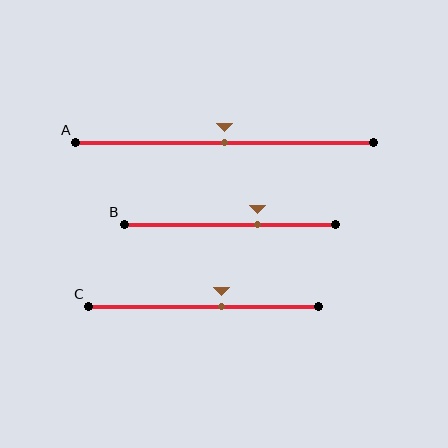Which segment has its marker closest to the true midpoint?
Segment A has its marker closest to the true midpoint.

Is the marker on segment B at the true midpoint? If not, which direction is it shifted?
No, the marker on segment B is shifted to the right by about 13% of the segment length.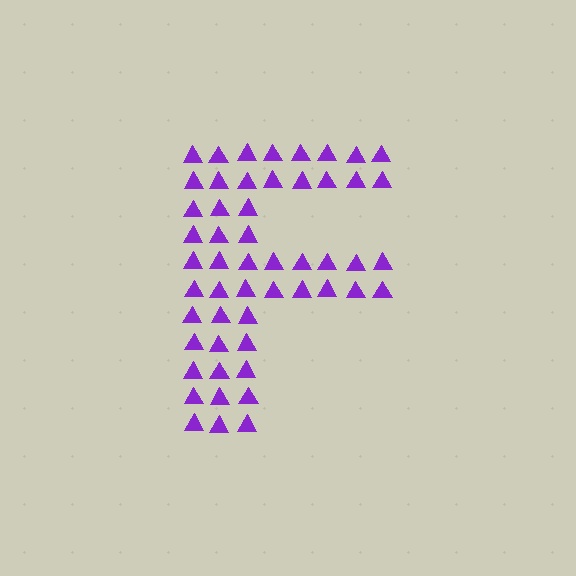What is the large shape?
The large shape is the letter F.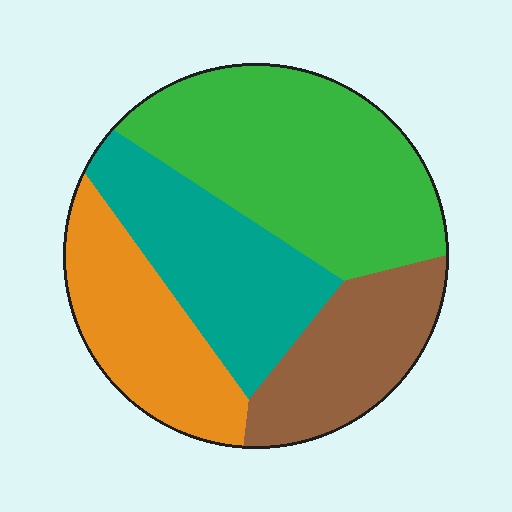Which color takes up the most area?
Green, at roughly 35%.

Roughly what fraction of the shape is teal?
Teal takes up less than a quarter of the shape.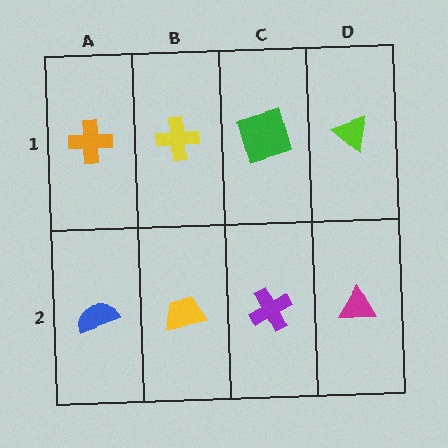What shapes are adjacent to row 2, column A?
An orange cross (row 1, column A), a yellow trapezoid (row 2, column B).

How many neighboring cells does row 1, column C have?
3.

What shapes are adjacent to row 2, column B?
A yellow cross (row 1, column B), a blue semicircle (row 2, column A), a purple cross (row 2, column C).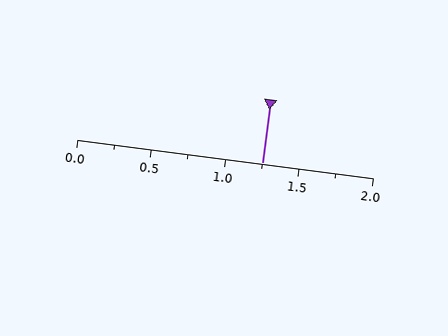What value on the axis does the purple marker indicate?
The marker indicates approximately 1.25.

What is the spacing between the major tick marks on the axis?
The major ticks are spaced 0.5 apart.